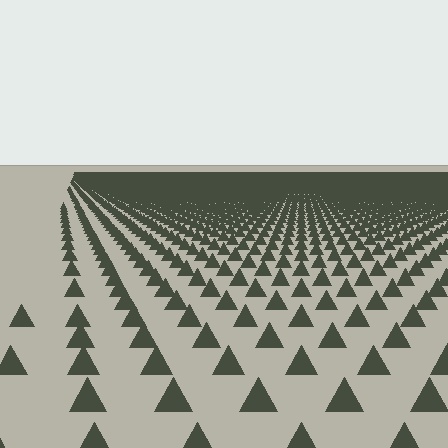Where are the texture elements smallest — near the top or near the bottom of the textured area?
Near the top.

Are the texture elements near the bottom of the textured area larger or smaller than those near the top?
Larger. Near the bottom, elements are closer to the viewer and appear at a bigger on-screen size.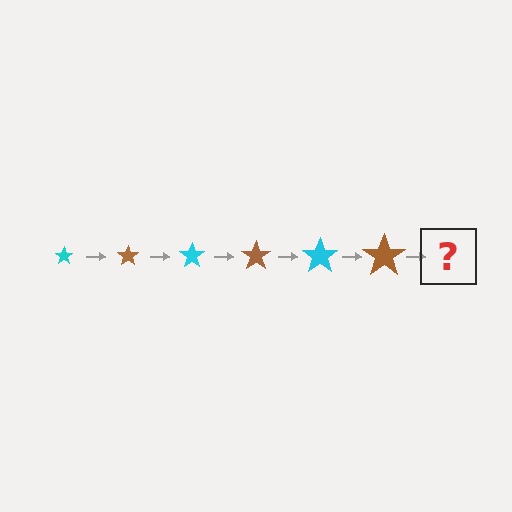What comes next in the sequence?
The next element should be a cyan star, larger than the previous one.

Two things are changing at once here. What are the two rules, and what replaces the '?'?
The two rules are that the star grows larger each step and the color cycles through cyan and brown. The '?' should be a cyan star, larger than the previous one.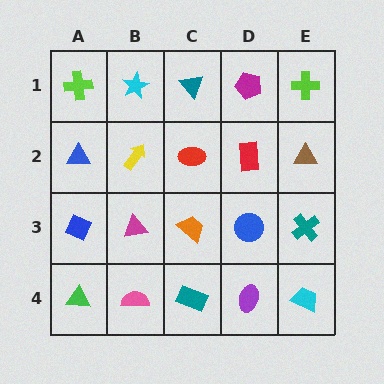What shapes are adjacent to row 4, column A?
A blue diamond (row 3, column A), a pink semicircle (row 4, column B).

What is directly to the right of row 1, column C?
A magenta pentagon.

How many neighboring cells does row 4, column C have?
3.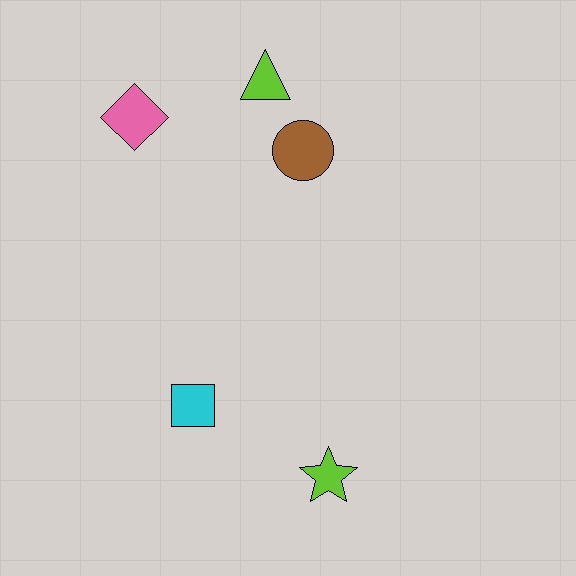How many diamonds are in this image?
There is 1 diamond.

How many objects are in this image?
There are 5 objects.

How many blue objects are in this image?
There are no blue objects.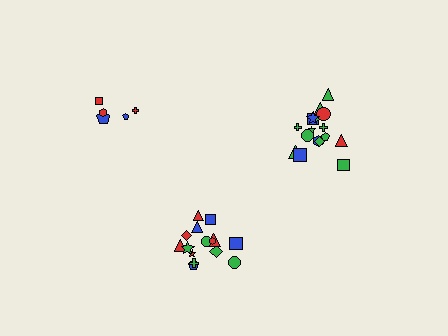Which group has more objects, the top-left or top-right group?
The top-right group.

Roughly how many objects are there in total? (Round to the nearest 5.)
Roughly 40 objects in total.